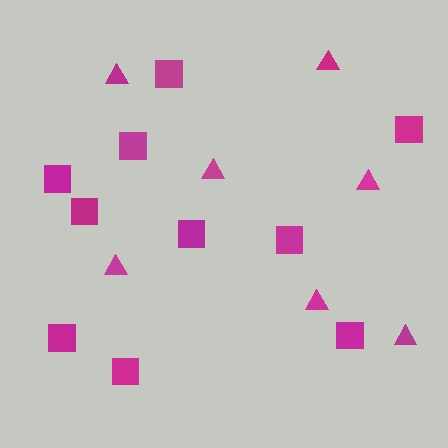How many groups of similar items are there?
There are 2 groups: one group of squares (10) and one group of triangles (7).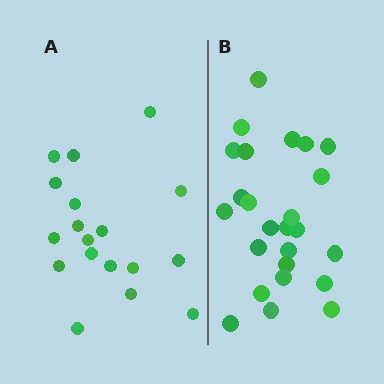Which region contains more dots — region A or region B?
Region B (the right region) has more dots.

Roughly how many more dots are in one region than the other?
Region B has roughly 8 or so more dots than region A.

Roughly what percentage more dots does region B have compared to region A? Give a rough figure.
About 40% more.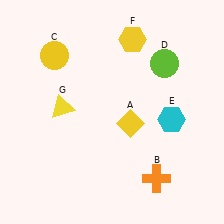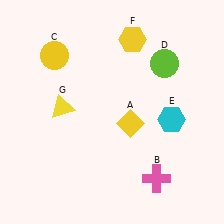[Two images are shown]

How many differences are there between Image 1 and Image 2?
There is 1 difference between the two images.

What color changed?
The cross (B) changed from orange in Image 1 to pink in Image 2.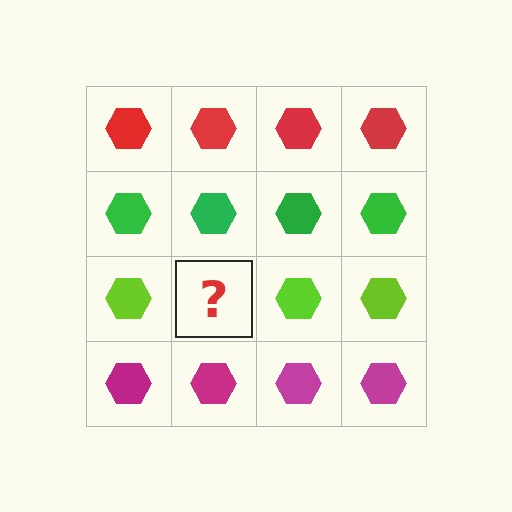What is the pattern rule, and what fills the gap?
The rule is that each row has a consistent color. The gap should be filled with a lime hexagon.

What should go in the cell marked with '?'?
The missing cell should contain a lime hexagon.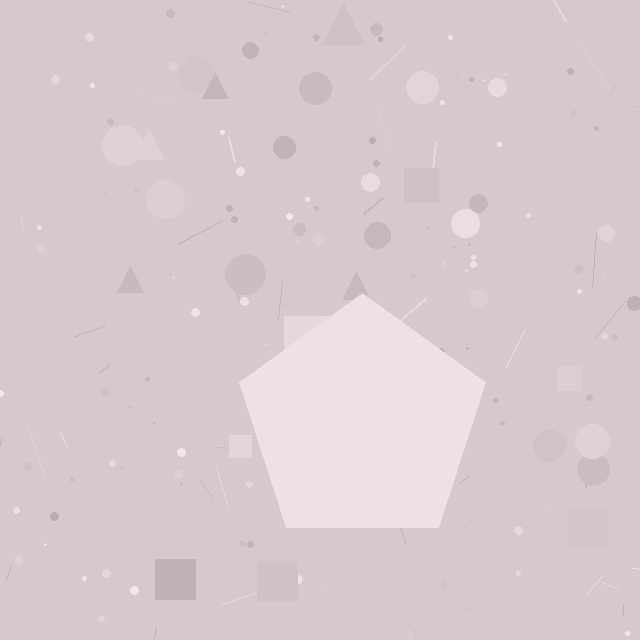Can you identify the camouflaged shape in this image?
The camouflaged shape is a pentagon.